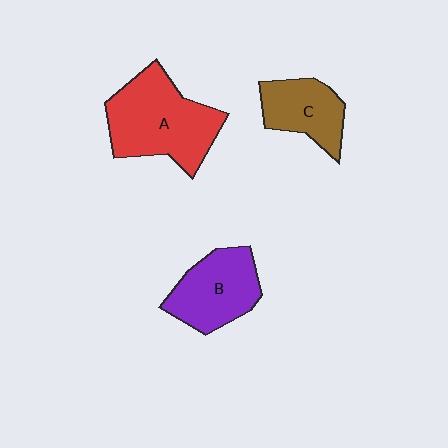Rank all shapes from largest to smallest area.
From largest to smallest: A (red), B (purple), C (brown).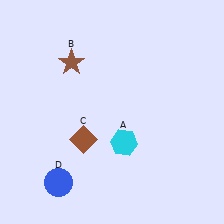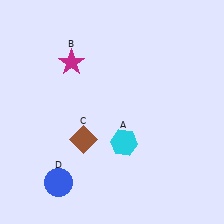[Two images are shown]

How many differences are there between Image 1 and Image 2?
There is 1 difference between the two images.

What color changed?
The star (B) changed from brown in Image 1 to magenta in Image 2.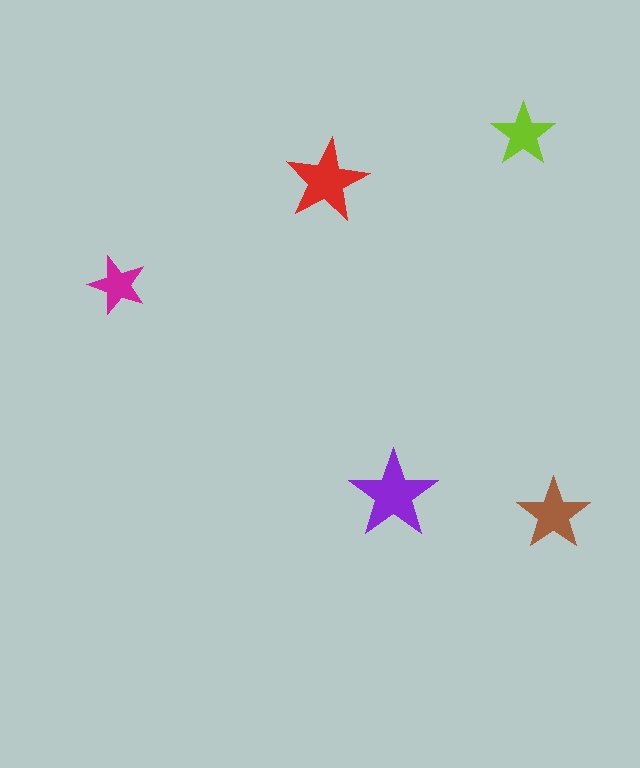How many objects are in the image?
There are 5 objects in the image.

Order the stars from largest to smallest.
the purple one, the red one, the brown one, the lime one, the magenta one.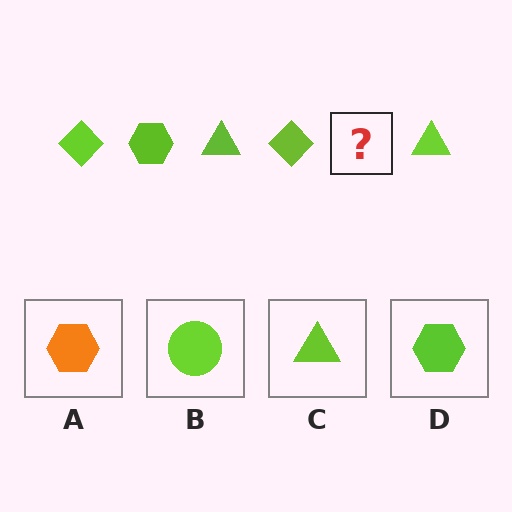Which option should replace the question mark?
Option D.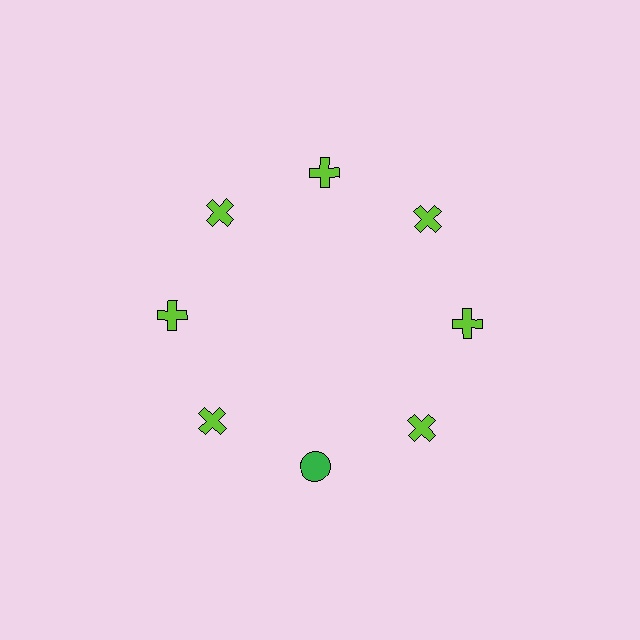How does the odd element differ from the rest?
It differs in both color (green instead of lime) and shape (circle instead of cross).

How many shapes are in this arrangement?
There are 8 shapes arranged in a ring pattern.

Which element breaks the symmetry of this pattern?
The green circle at roughly the 6 o'clock position breaks the symmetry. All other shapes are lime crosses.